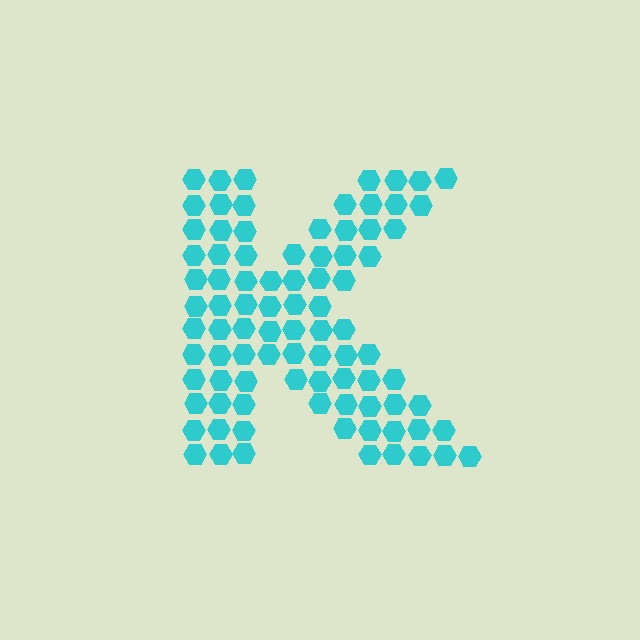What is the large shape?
The large shape is the letter K.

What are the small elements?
The small elements are hexagons.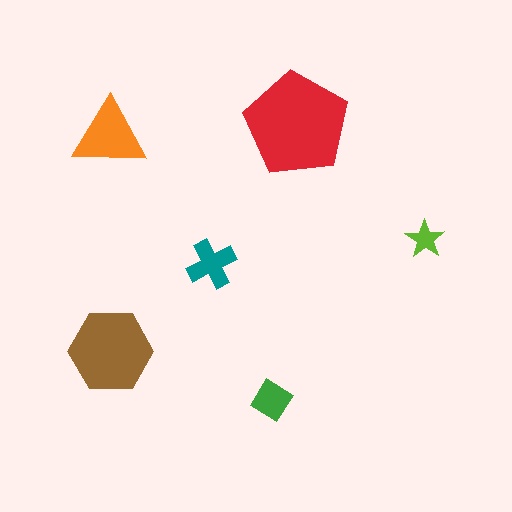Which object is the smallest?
The lime star.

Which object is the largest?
The red pentagon.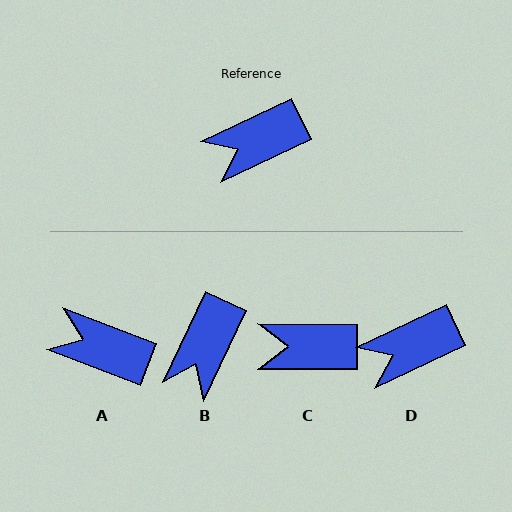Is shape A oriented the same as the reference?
No, it is off by about 46 degrees.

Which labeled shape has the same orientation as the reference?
D.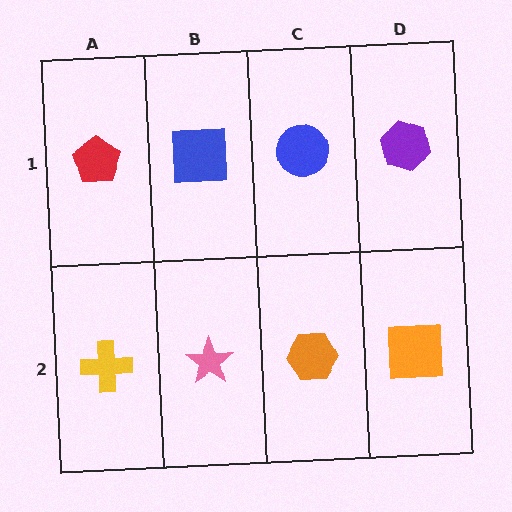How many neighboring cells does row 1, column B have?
3.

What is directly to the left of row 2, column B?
A yellow cross.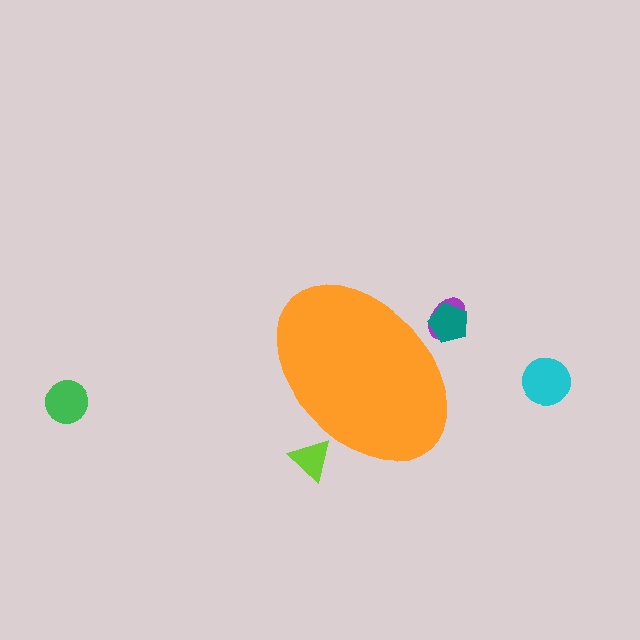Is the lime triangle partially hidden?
Yes, the lime triangle is partially hidden behind the orange ellipse.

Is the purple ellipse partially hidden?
Yes, the purple ellipse is partially hidden behind the orange ellipse.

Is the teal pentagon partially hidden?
Yes, the teal pentagon is partially hidden behind the orange ellipse.